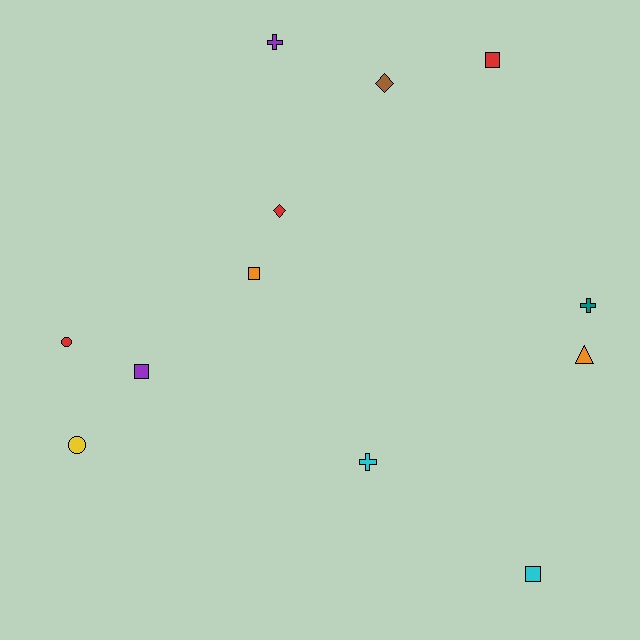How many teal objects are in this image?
There is 1 teal object.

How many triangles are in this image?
There is 1 triangle.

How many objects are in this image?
There are 12 objects.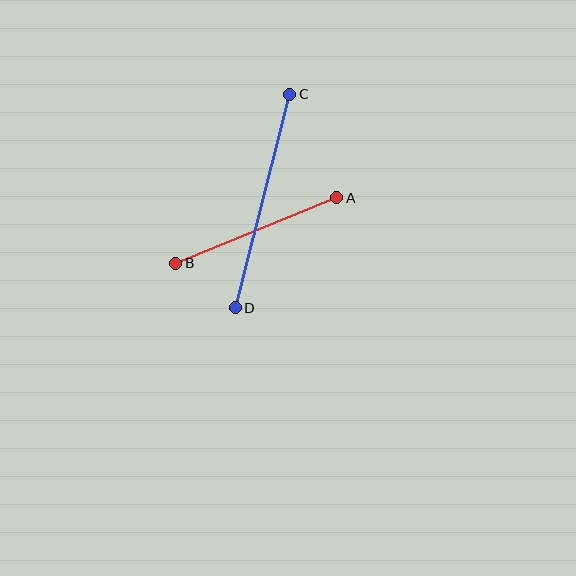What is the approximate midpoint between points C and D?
The midpoint is at approximately (263, 201) pixels.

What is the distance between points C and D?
The distance is approximately 220 pixels.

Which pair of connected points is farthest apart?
Points C and D are farthest apart.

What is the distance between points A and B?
The distance is approximately 174 pixels.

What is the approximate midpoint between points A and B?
The midpoint is at approximately (256, 231) pixels.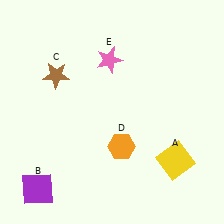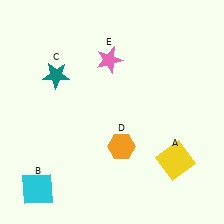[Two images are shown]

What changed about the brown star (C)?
In Image 1, C is brown. In Image 2, it changed to teal.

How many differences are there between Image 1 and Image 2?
There are 2 differences between the two images.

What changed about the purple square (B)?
In Image 1, B is purple. In Image 2, it changed to cyan.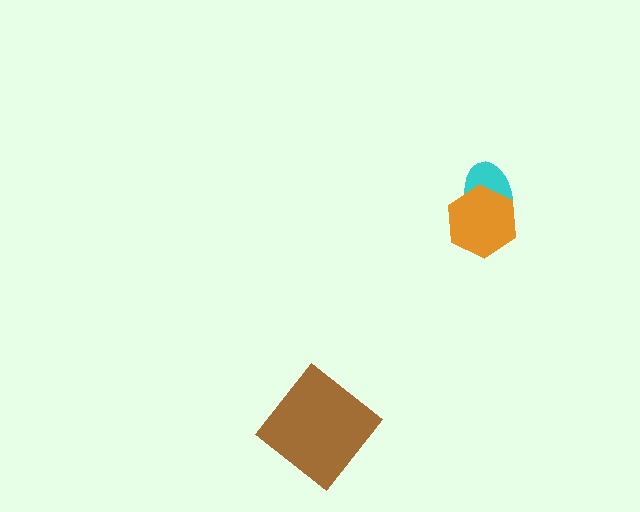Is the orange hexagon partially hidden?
No, no other shape covers it.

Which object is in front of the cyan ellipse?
The orange hexagon is in front of the cyan ellipse.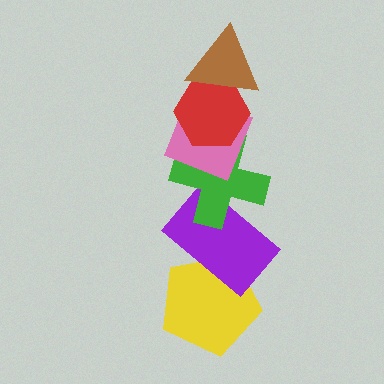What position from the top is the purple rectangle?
The purple rectangle is 5th from the top.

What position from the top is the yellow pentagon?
The yellow pentagon is 6th from the top.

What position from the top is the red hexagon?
The red hexagon is 2nd from the top.